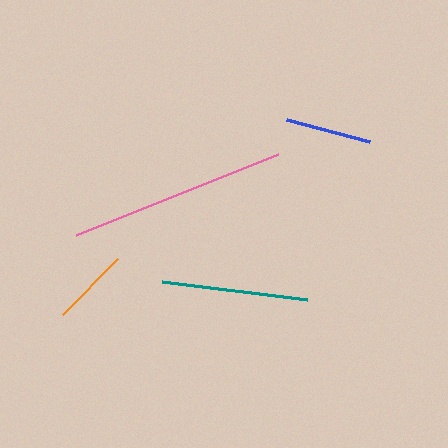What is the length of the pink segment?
The pink segment is approximately 218 pixels long.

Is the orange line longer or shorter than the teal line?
The teal line is longer than the orange line.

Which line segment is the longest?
The pink line is the longest at approximately 218 pixels.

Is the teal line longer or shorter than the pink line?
The pink line is longer than the teal line.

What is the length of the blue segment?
The blue segment is approximately 86 pixels long.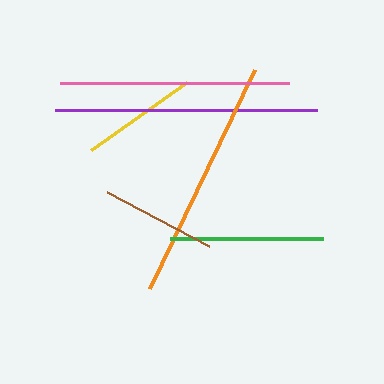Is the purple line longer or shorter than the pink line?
The purple line is longer than the pink line.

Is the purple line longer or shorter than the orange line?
The purple line is longer than the orange line.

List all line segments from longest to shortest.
From longest to shortest: purple, orange, pink, green, yellow, brown.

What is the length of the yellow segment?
The yellow segment is approximately 118 pixels long.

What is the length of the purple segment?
The purple segment is approximately 262 pixels long.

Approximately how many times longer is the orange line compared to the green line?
The orange line is approximately 1.6 times the length of the green line.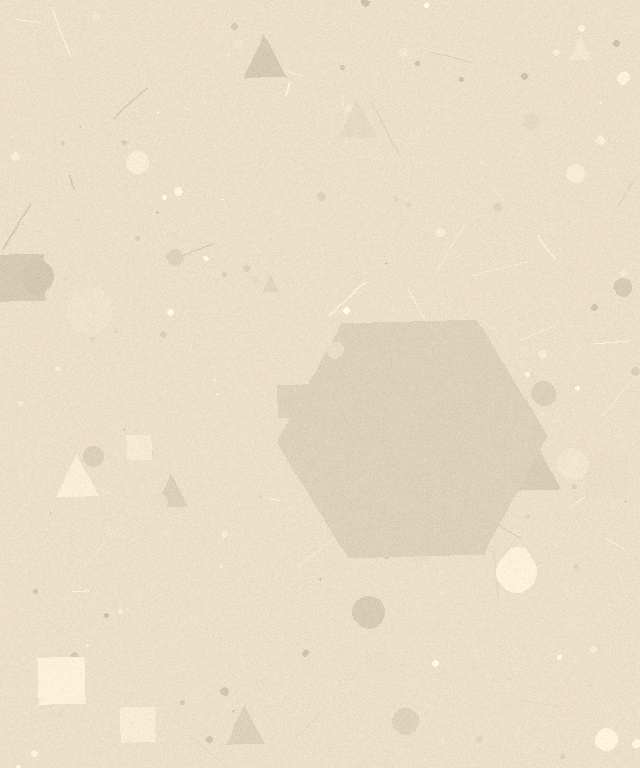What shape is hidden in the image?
A hexagon is hidden in the image.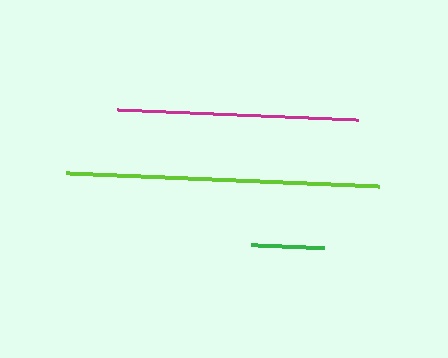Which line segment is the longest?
The lime line is the longest at approximately 313 pixels.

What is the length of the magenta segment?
The magenta segment is approximately 240 pixels long.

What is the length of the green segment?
The green segment is approximately 74 pixels long.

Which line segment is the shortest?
The green line is the shortest at approximately 74 pixels.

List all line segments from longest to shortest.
From longest to shortest: lime, magenta, green.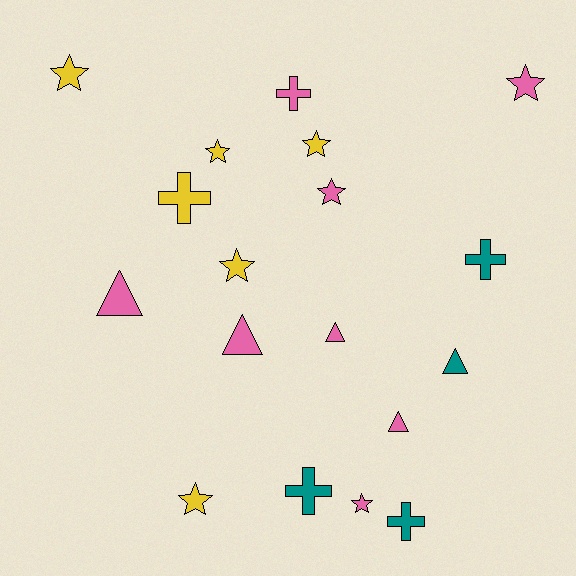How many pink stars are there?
There are 3 pink stars.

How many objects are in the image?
There are 18 objects.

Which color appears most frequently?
Pink, with 8 objects.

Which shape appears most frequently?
Star, with 8 objects.